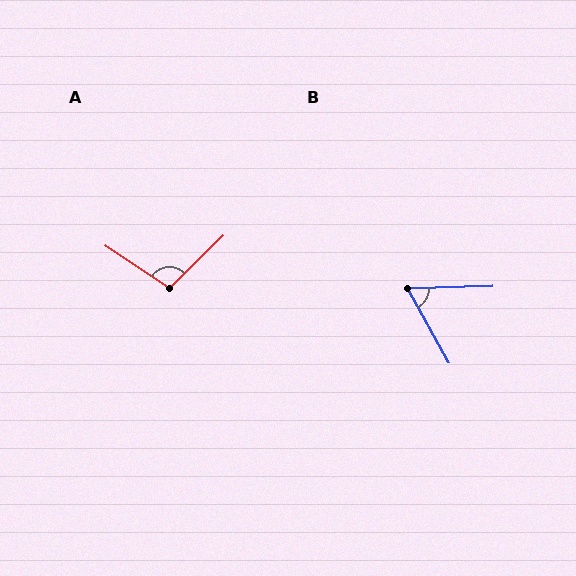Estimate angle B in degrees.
Approximately 63 degrees.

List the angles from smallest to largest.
B (63°), A (102°).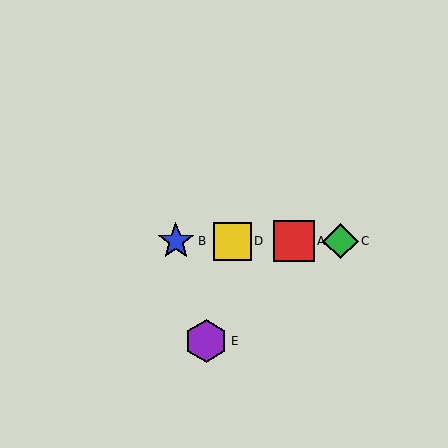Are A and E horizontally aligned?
No, A is at y≈241 and E is at y≈341.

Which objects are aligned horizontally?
Objects A, B, C, D are aligned horizontally.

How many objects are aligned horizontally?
4 objects (A, B, C, D) are aligned horizontally.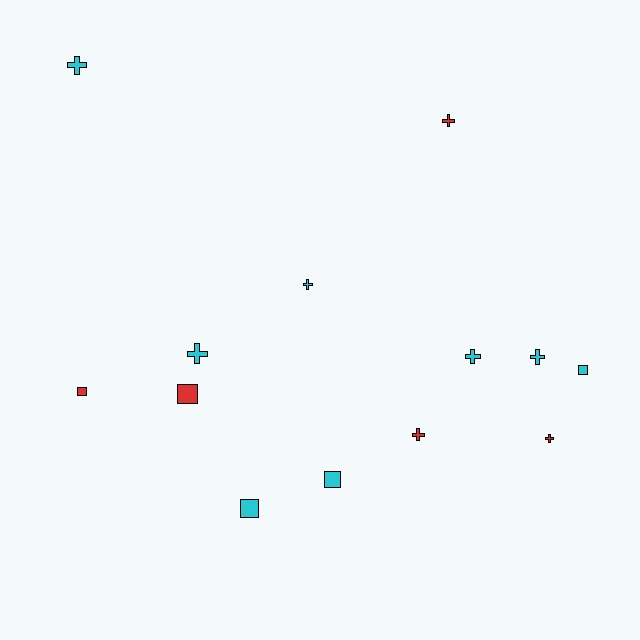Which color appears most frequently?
Cyan, with 8 objects.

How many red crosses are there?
There are 3 red crosses.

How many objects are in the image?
There are 13 objects.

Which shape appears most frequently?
Cross, with 8 objects.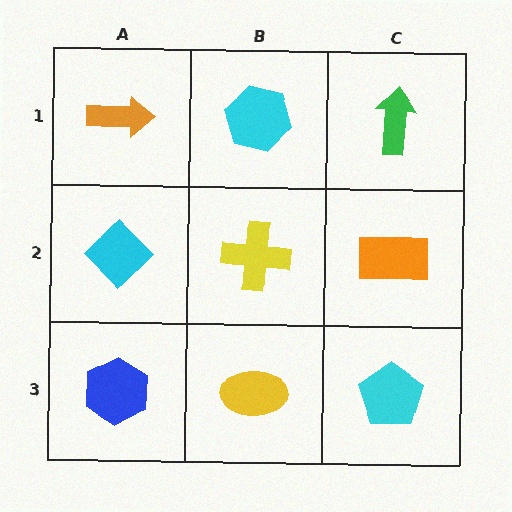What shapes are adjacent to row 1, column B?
A yellow cross (row 2, column B), an orange arrow (row 1, column A), a green arrow (row 1, column C).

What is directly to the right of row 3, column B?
A cyan pentagon.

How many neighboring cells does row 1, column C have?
2.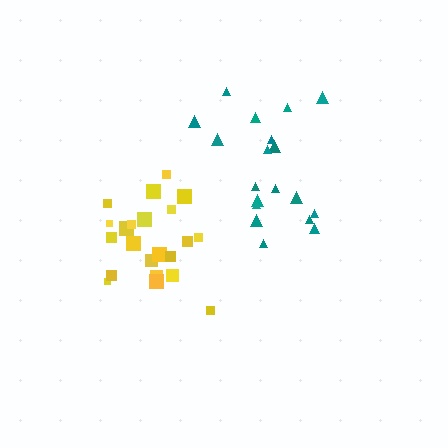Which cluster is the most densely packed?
Yellow.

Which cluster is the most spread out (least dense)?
Teal.